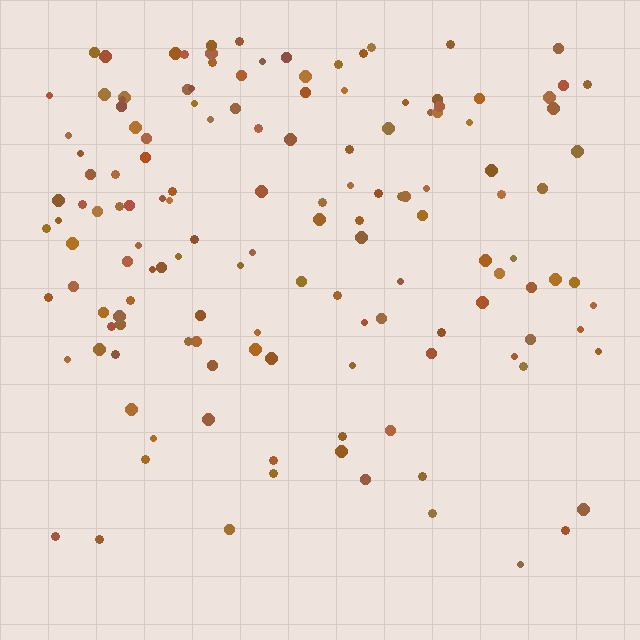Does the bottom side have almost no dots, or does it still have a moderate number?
Still a moderate number, just noticeably fewer than the top.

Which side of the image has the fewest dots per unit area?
The bottom.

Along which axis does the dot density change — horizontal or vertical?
Vertical.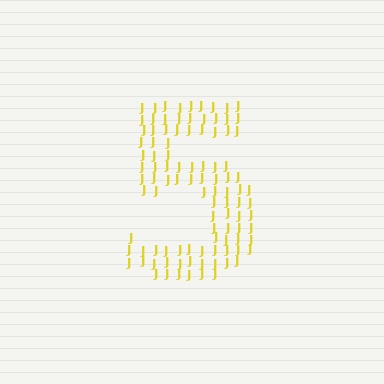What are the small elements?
The small elements are letter J's.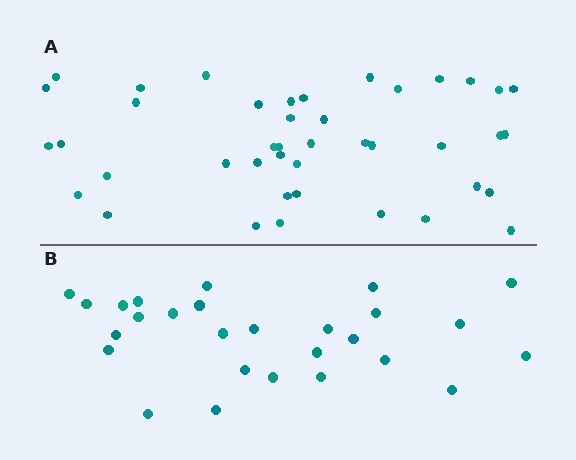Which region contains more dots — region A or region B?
Region A (the top region) has more dots.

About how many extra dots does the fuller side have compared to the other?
Region A has approximately 15 more dots than region B.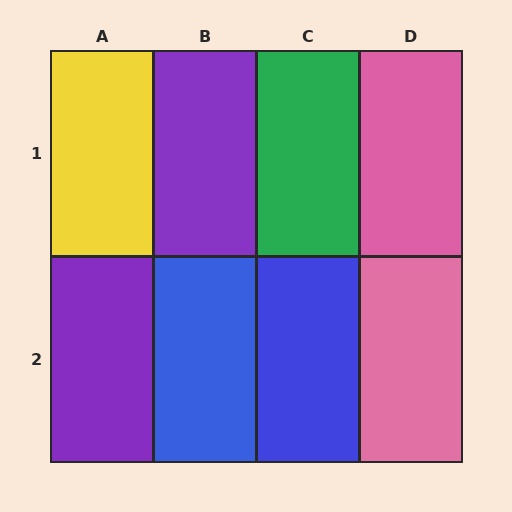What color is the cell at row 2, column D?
Pink.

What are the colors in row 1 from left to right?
Yellow, purple, green, pink.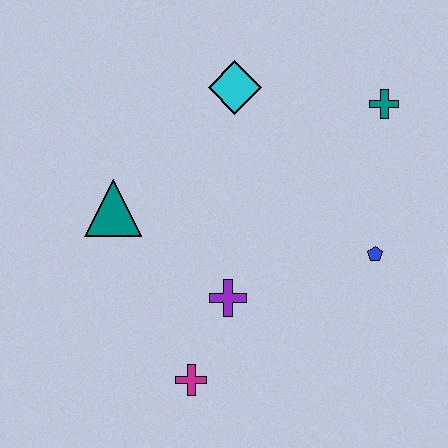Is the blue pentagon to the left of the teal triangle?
No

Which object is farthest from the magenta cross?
The teal cross is farthest from the magenta cross.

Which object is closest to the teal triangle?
The purple cross is closest to the teal triangle.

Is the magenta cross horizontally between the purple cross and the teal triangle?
Yes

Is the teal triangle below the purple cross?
No